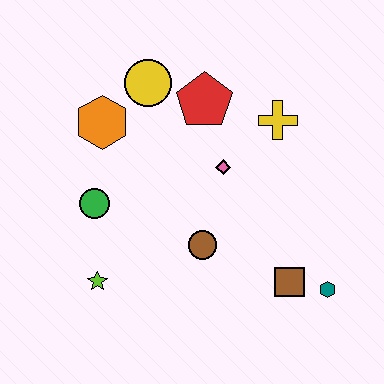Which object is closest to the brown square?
The teal hexagon is closest to the brown square.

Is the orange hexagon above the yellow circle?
No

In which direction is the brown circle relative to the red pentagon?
The brown circle is below the red pentagon.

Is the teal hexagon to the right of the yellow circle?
Yes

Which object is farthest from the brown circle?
The yellow circle is farthest from the brown circle.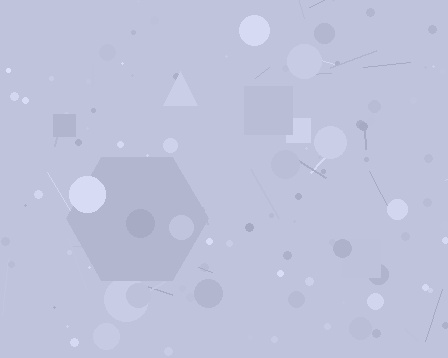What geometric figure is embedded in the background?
A hexagon is embedded in the background.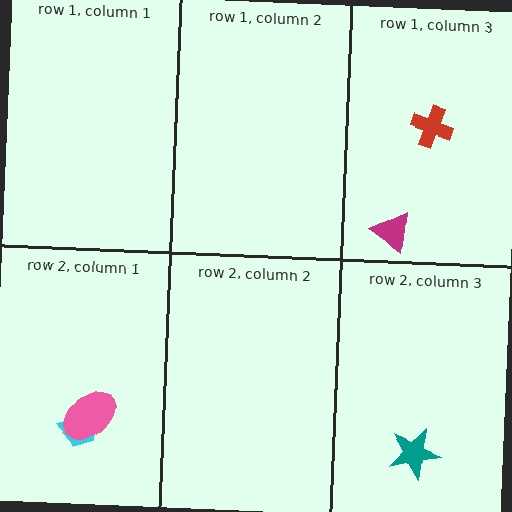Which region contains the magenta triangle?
The row 1, column 3 region.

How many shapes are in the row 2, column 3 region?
1.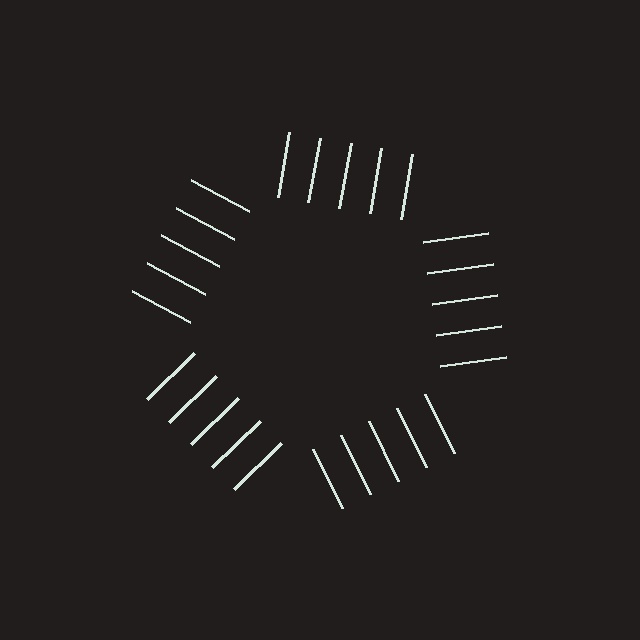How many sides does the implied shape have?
5 sides — the line-ends trace a pentagon.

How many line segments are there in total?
25 — 5 along each of the 5 edges.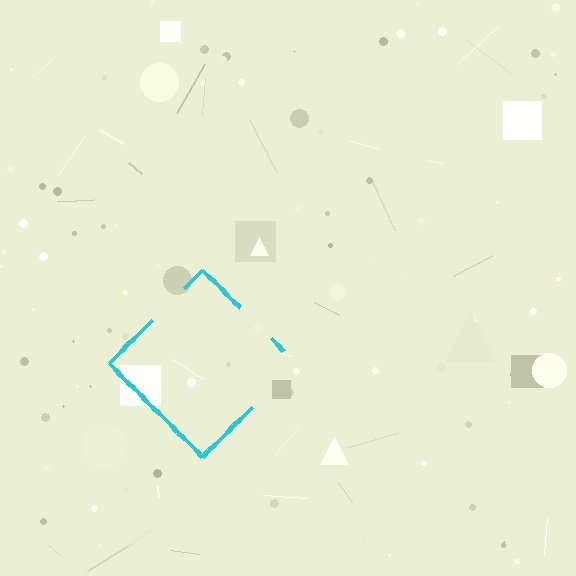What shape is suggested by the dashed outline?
The dashed outline suggests a diamond.